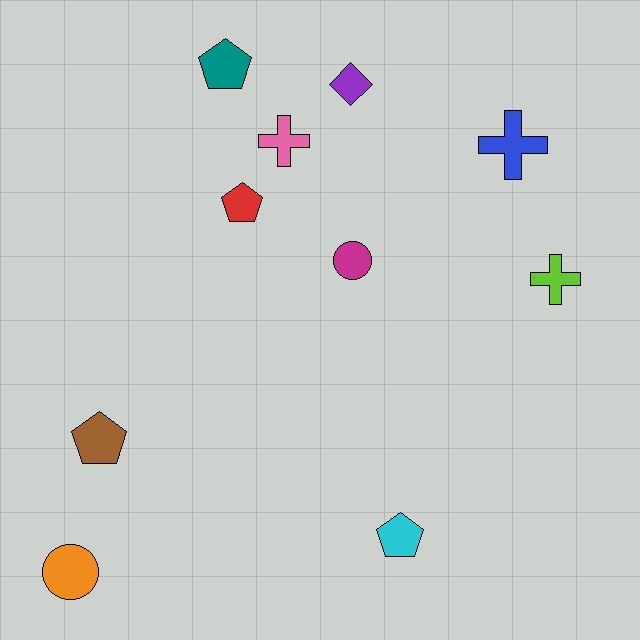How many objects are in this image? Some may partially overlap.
There are 10 objects.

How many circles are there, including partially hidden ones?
There are 2 circles.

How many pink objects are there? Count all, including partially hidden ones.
There is 1 pink object.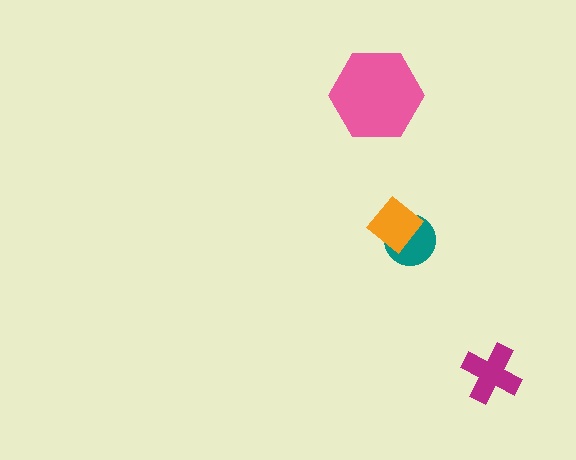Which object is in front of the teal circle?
The orange diamond is in front of the teal circle.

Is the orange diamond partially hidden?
No, no other shape covers it.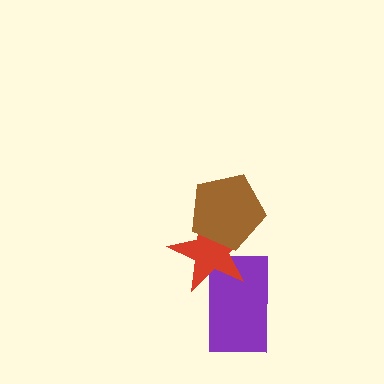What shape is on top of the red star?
The brown pentagon is on top of the red star.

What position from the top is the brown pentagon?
The brown pentagon is 1st from the top.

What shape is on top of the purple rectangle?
The red star is on top of the purple rectangle.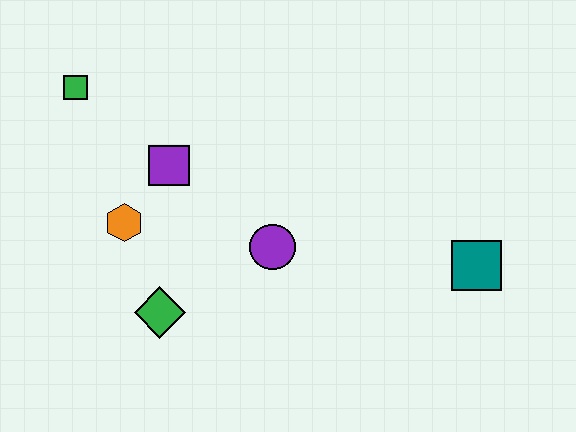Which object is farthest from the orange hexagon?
The teal square is farthest from the orange hexagon.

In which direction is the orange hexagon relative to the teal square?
The orange hexagon is to the left of the teal square.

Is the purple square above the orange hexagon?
Yes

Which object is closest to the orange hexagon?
The purple square is closest to the orange hexagon.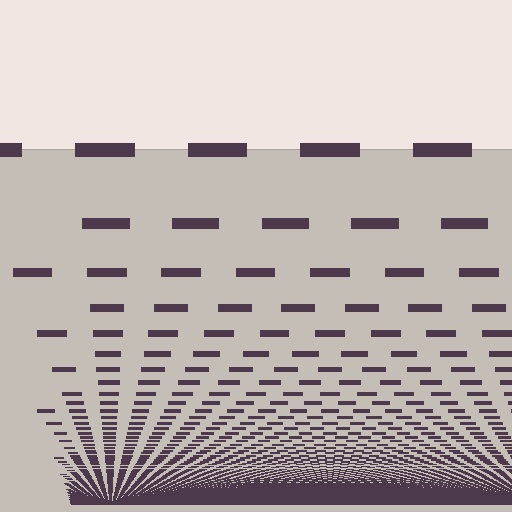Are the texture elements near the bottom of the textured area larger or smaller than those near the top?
Smaller. The gradient is inverted — elements near the bottom are smaller and denser.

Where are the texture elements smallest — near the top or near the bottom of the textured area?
Near the bottom.